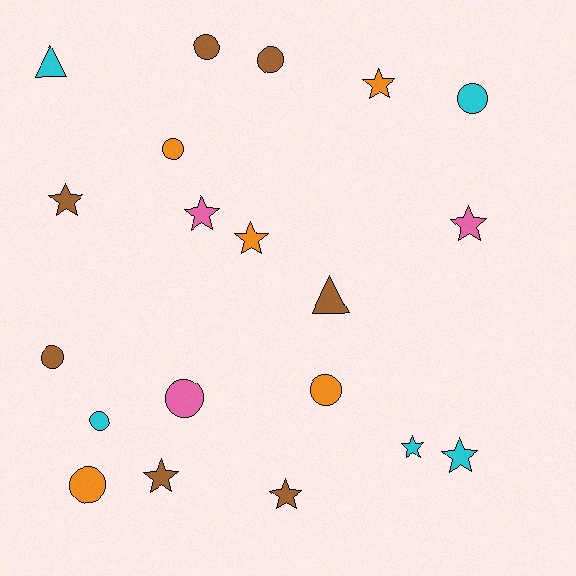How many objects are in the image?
There are 20 objects.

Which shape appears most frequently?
Circle, with 9 objects.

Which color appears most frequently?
Brown, with 7 objects.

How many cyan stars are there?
There are 2 cyan stars.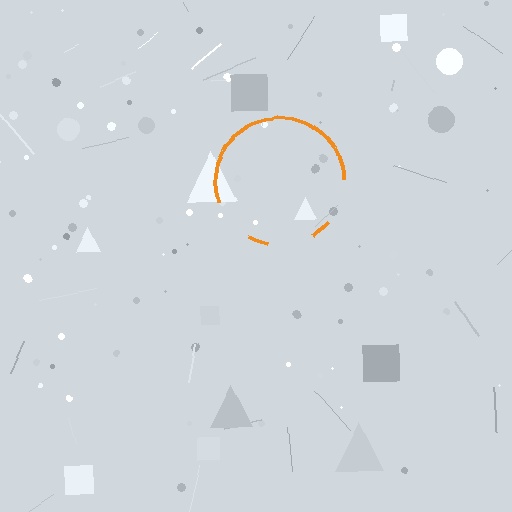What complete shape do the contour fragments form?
The contour fragments form a circle.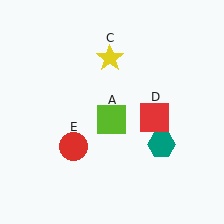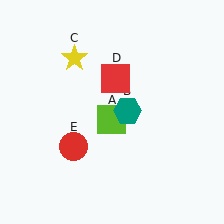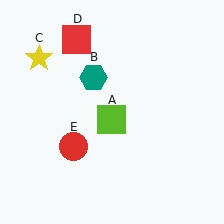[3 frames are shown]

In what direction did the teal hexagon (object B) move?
The teal hexagon (object B) moved up and to the left.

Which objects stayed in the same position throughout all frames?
Lime square (object A) and red circle (object E) remained stationary.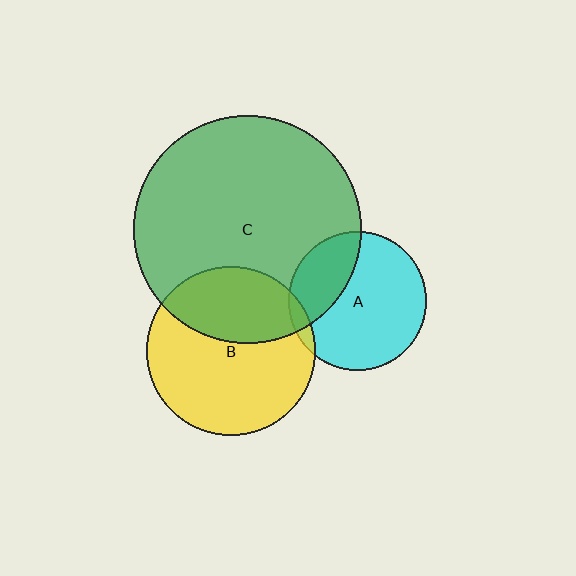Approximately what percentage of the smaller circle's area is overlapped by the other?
Approximately 5%.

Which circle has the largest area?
Circle C (green).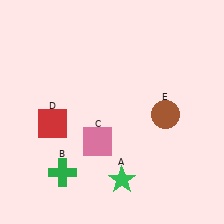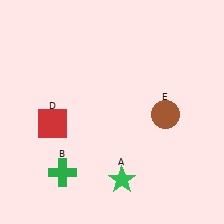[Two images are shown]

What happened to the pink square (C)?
The pink square (C) was removed in Image 2. It was in the bottom-left area of Image 1.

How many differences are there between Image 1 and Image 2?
There is 1 difference between the two images.